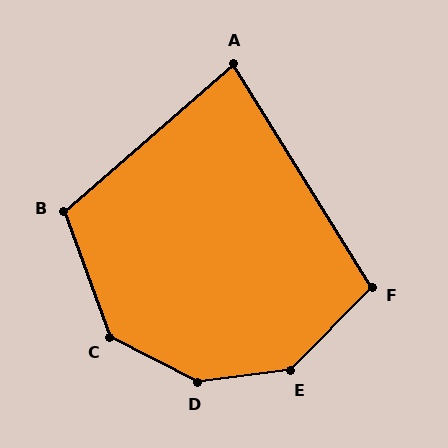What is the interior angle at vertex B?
Approximately 111 degrees (obtuse).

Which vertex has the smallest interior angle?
A, at approximately 81 degrees.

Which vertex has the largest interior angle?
D, at approximately 145 degrees.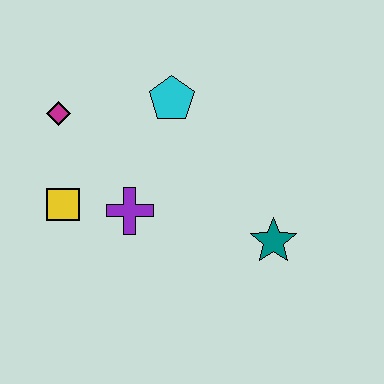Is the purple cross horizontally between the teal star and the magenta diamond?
Yes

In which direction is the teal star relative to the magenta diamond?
The teal star is to the right of the magenta diamond.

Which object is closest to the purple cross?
The yellow square is closest to the purple cross.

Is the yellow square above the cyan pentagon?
No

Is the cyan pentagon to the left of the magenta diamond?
No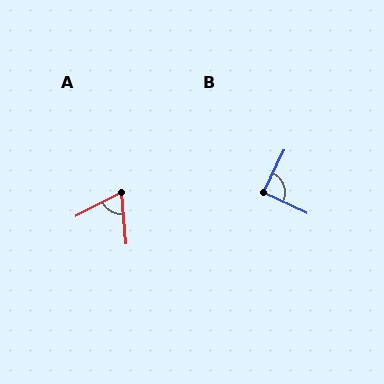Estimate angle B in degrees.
Approximately 90 degrees.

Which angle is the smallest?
A, at approximately 68 degrees.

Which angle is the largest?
B, at approximately 90 degrees.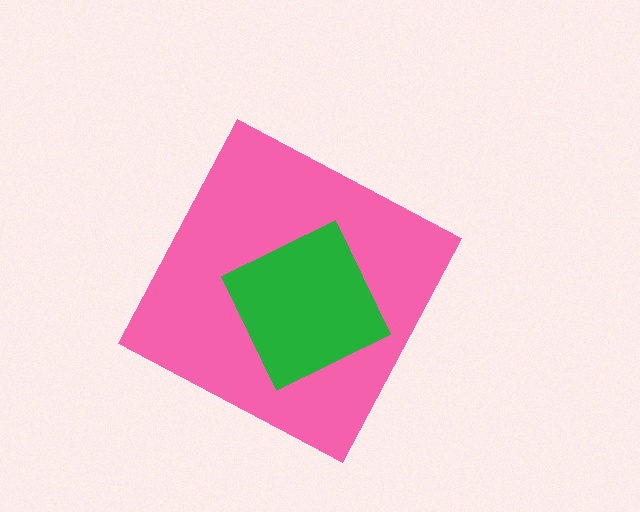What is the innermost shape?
The green square.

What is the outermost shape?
The pink diamond.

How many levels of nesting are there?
2.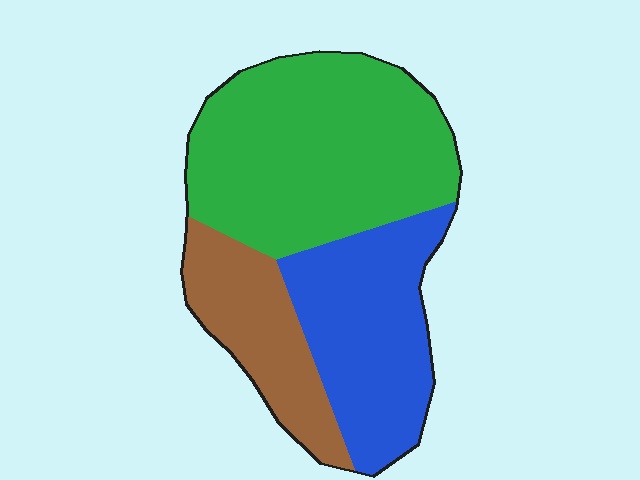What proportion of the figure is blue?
Blue takes up about one third (1/3) of the figure.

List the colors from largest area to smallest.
From largest to smallest: green, blue, brown.